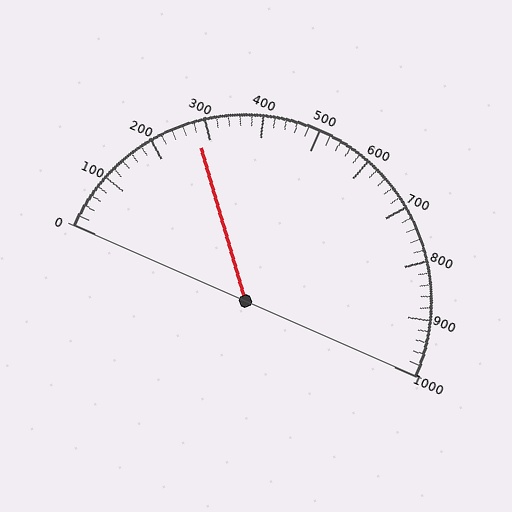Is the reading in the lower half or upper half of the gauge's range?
The reading is in the lower half of the range (0 to 1000).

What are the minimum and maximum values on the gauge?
The gauge ranges from 0 to 1000.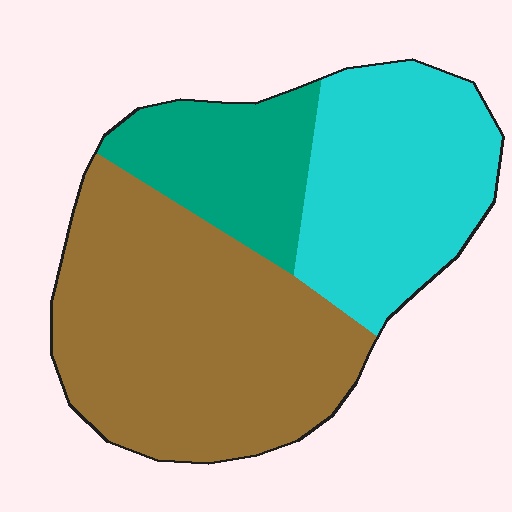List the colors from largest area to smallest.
From largest to smallest: brown, cyan, teal.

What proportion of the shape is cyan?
Cyan covers 32% of the shape.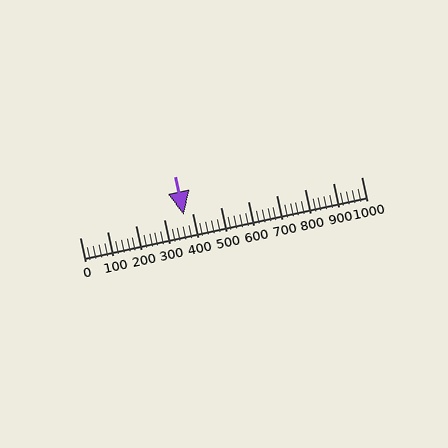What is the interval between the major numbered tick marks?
The major tick marks are spaced 100 units apart.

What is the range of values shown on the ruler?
The ruler shows values from 0 to 1000.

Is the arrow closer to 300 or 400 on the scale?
The arrow is closer to 400.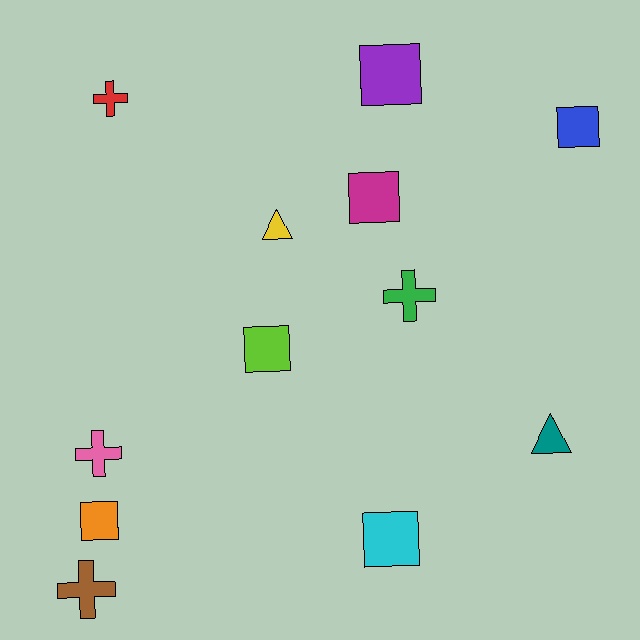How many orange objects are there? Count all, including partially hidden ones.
There is 1 orange object.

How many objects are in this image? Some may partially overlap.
There are 12 objects.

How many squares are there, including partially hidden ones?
There are 6 squares.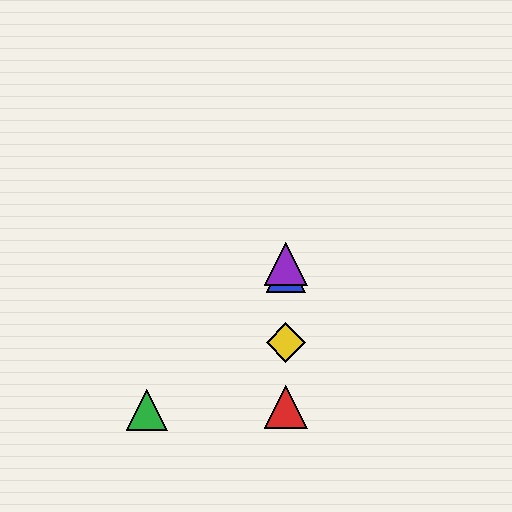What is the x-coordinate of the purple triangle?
The purple triangle is at x≈286.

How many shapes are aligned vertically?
4 shapes (the red triangle, the blue triangle, the yellow diamond, the purple triangle) are aligned vertically.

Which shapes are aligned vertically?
The red triangle, the blue triangle, the yellow diamond, the purple triangle are aligned vertically.